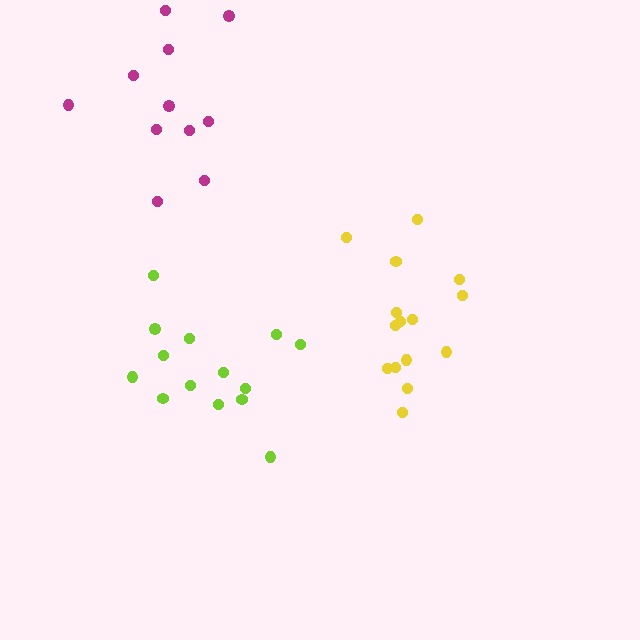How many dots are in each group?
Group 1: 15 dots, Group 2: 14 dots, Group 3: 11 dots (40 total).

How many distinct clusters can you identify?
There are 3 distinct clusters.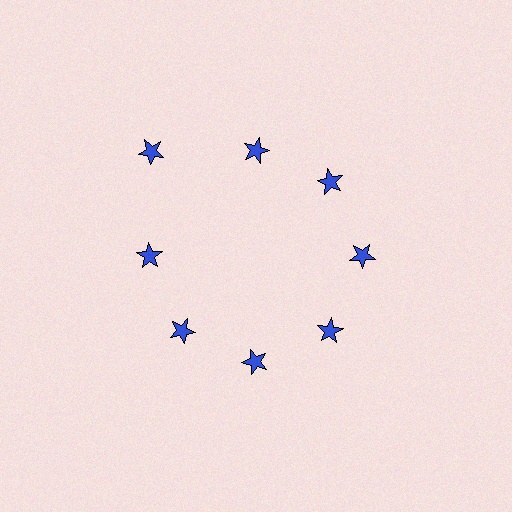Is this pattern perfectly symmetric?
No. The 8 blue stars are arranged in a ring, but one element near the 10 o'clock position is pushed outward from the center, breaking the 8-fold rotational symmetry.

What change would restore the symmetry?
The symmetry would be restored by moving it inward, back onto the ring so that all 8 stars sit at equal angles and equal distance from the center.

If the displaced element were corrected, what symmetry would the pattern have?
It would have 8-fold rotational symmetry — the pattern would map onto itself every 45 degrees.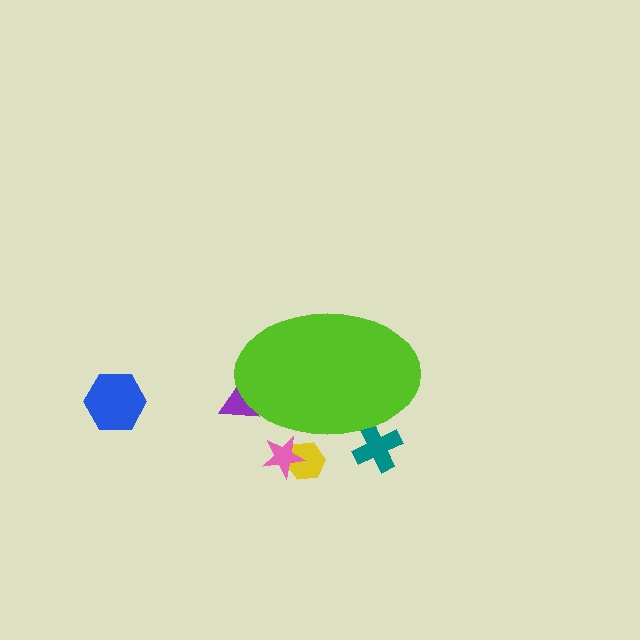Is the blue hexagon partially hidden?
No, the blue hexagon is fully visible.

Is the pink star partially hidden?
Yes, the pink star is partially hidden behind the lime ellipse.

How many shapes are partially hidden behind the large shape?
4 shapes are partially hidden.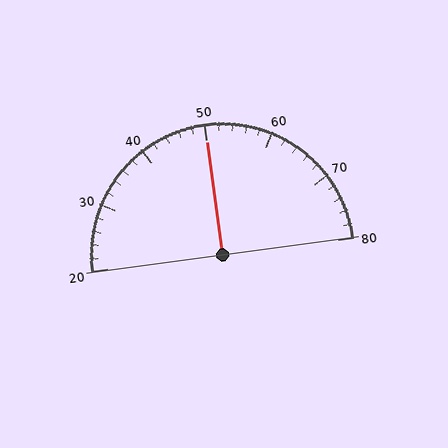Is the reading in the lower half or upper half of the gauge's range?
The reading is in the upper half of the range (20 to 80).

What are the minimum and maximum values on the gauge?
The gauge ranges from 20 to 80.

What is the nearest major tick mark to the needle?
The nearest major tick mark is 50.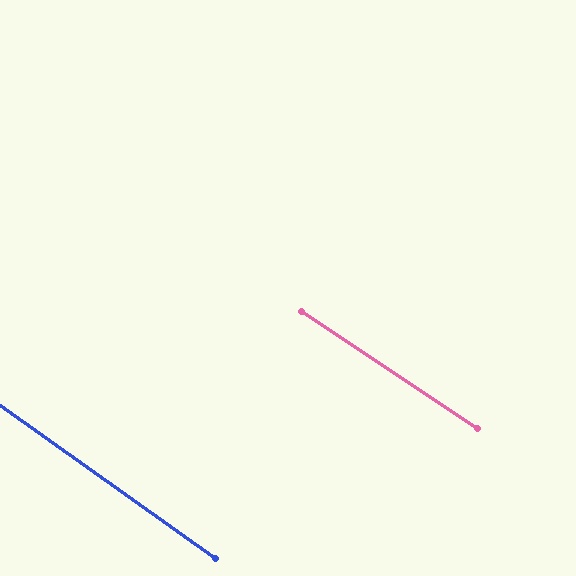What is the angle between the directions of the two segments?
Approximately 2 degrees.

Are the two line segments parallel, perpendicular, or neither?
Parallel — their directions differ by only 1.7°.